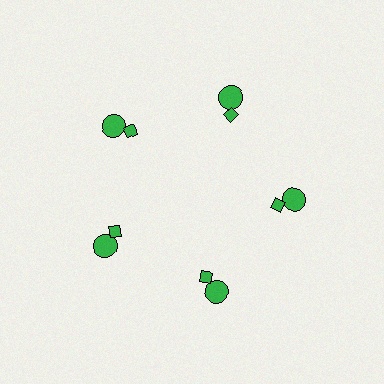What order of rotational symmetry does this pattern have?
This pattern has 5-fold rotational symmetry.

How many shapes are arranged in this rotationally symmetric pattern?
There are 10 shapes, arranged in 5 groups of 2.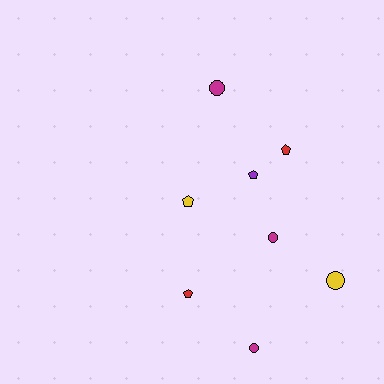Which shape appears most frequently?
Circle, with 4 objects.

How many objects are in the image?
There are 8 objects.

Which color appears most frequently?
Magenta, with 3 objects.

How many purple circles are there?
There are no purple circles.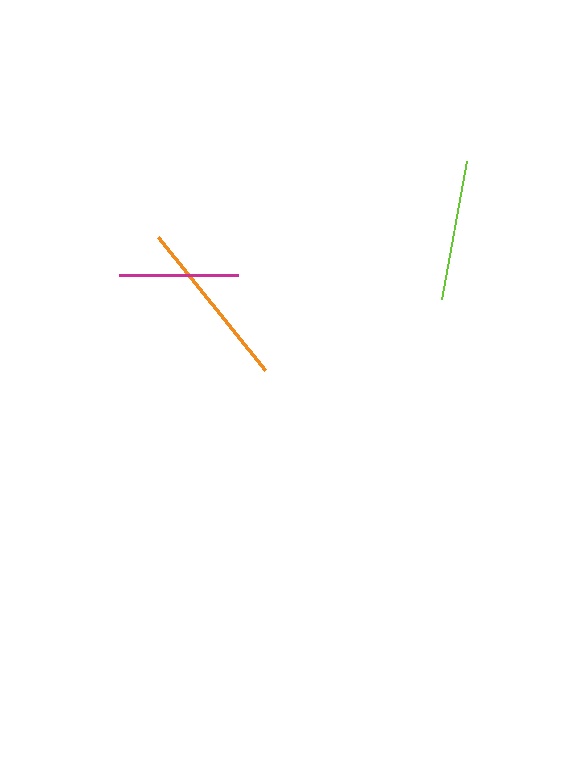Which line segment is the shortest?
The magenta line is the shortest at approximately 119 pixels.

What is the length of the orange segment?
The orange segment is approximately 170 pixels long.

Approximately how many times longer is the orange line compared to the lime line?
The orange line is approximately 1.2 times the length of the lime line.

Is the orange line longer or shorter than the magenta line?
The orange line is longer than the magenta line.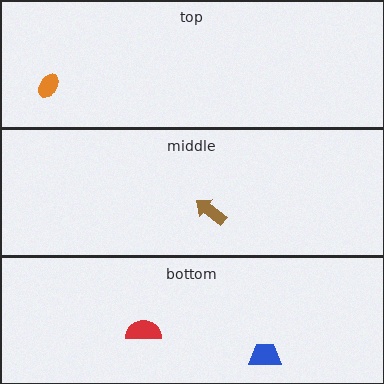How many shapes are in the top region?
1.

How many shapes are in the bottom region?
2.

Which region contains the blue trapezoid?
The bottom region.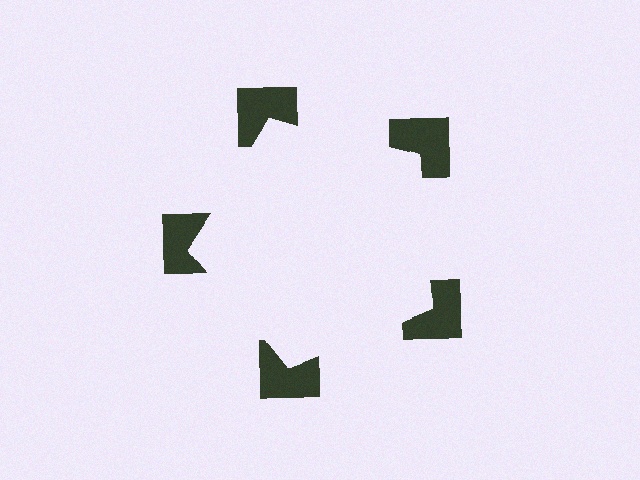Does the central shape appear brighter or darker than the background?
It typically appears slightly brighter than the background, even though no actual brightness change is drawn.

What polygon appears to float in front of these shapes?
An illusory pentagon — its edges are inferred from the aligned wedge cuts in the notched squares, not physically drawn.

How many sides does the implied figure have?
5 sides.